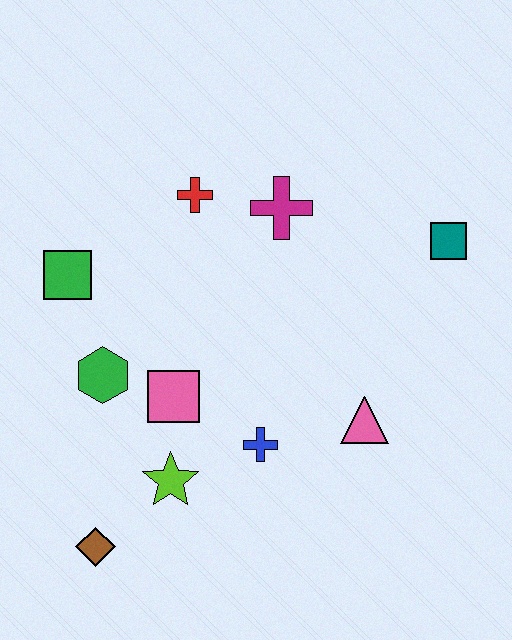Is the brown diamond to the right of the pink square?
No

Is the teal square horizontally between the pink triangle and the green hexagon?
No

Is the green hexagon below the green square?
Yes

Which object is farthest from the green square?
The teal square is farthest from the green square.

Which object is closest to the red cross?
The magenta cross is closest to the red cross.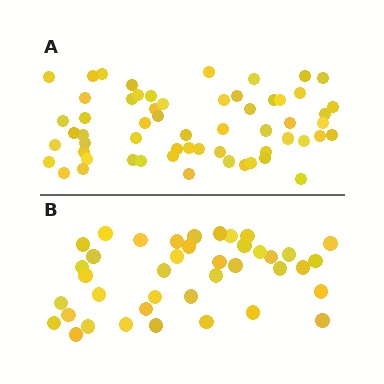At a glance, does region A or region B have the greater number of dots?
Region A (the top region) has more dots.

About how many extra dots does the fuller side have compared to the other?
Region A has approximately 20 more dots than region B.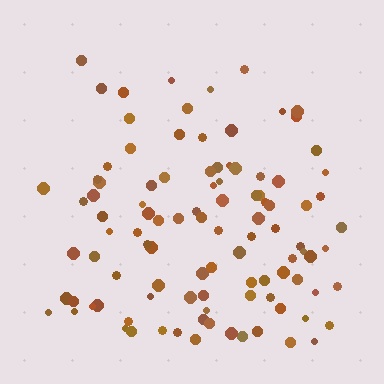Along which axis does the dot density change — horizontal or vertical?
Vertical.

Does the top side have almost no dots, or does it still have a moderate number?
Still a moderate number, just noticeably fewer than the bottom.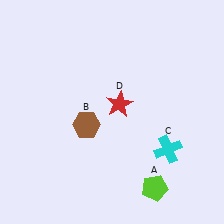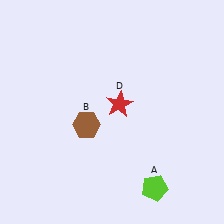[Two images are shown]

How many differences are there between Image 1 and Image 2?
There is 1 difference between the two images.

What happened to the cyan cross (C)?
The cyan cross (C) was removed in Image 2. It was in the bottom-right area of Image 1.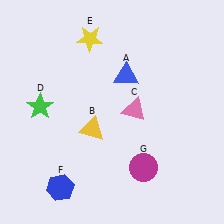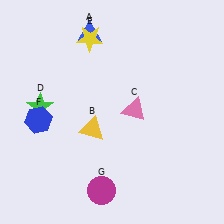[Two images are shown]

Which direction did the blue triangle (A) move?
The blue triangle (A) moved up.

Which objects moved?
The objects that moved are: the blue triangle (A), the blue hexagon (F), the magenta circle (G).